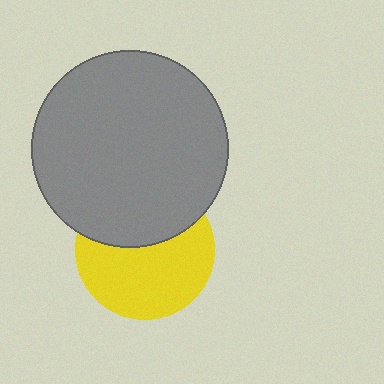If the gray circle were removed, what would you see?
You would see the complete yellow circle.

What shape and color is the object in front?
The object in front is a gray circle.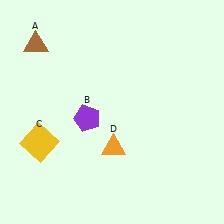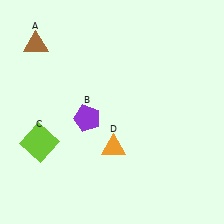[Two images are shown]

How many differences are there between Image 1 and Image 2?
There is 1 difference between the two images.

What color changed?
The square (C) changed from yellow in Image 1 to lime in Image 2.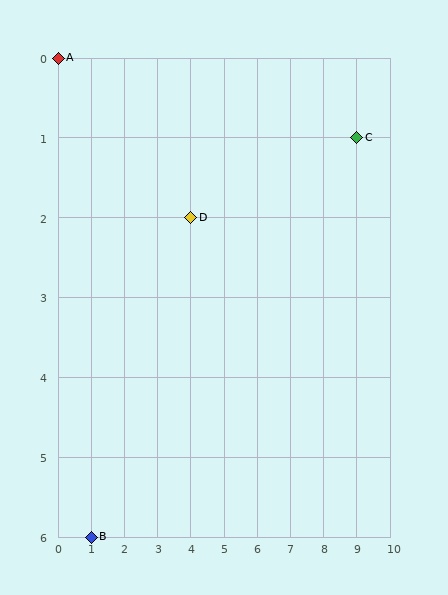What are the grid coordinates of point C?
Point C is at grid coordinates (9, 1).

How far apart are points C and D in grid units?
Points C and D are 5 columns and 1 row apart (about 5.1 grid units diagonally).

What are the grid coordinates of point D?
Point D is at grid coordinates (4, 2).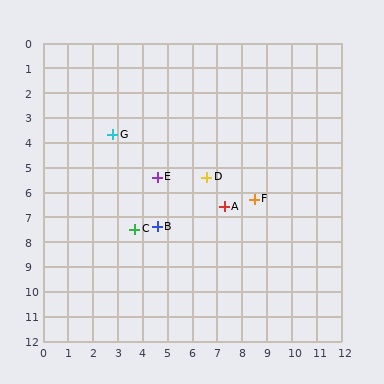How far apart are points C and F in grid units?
Points C and F are about 4.9 grid units apart.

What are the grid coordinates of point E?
Point E is at approximately (4.6, 5.4).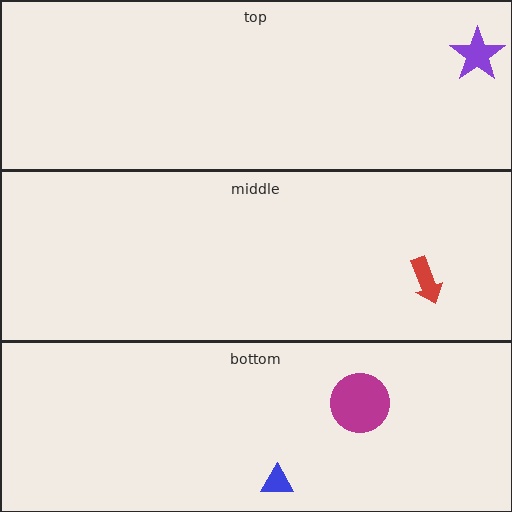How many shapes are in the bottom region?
2.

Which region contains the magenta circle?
The bottom region.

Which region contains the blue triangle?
The bottom region.